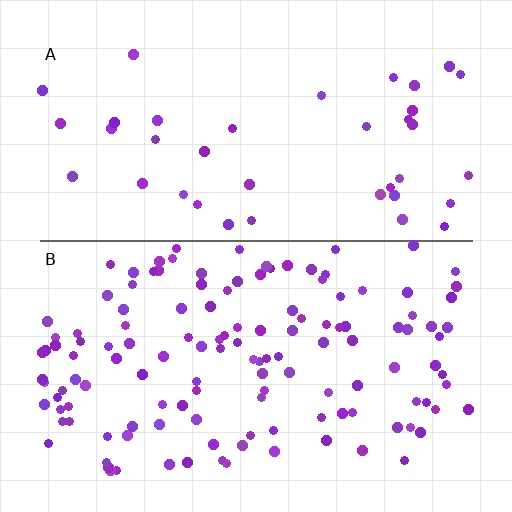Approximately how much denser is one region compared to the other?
Approximately 3.4× — region B over region A.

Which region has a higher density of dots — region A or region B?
B (the bottom).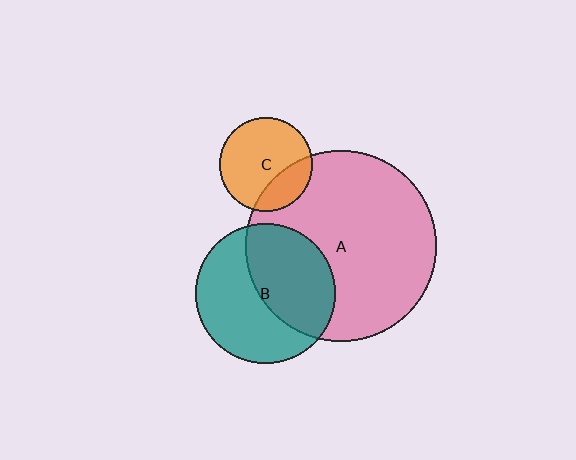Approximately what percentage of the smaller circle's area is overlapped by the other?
Approximately 45%.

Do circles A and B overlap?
Yes.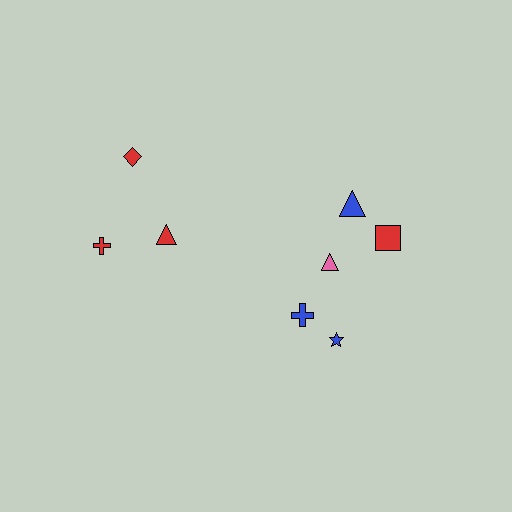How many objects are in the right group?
There are 5 objects.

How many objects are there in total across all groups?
There are 8 objects.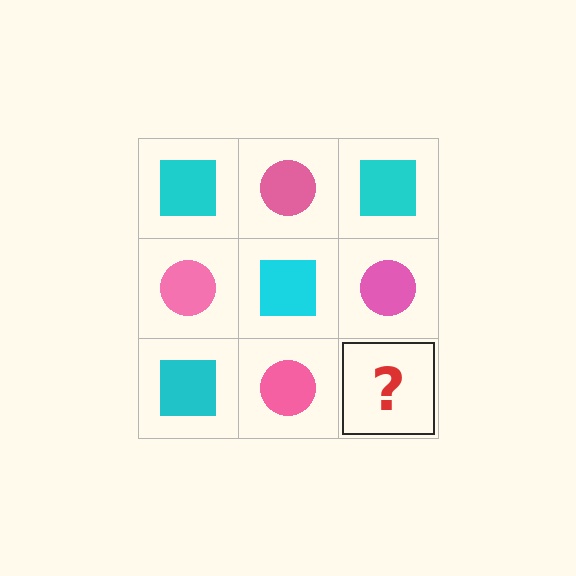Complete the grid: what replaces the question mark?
The question mark should be replaced with a cyan square.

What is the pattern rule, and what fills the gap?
The rule is that it alternates cyan square and pink circle in a checkerboard pattern. The gap should be filled with a cyan square.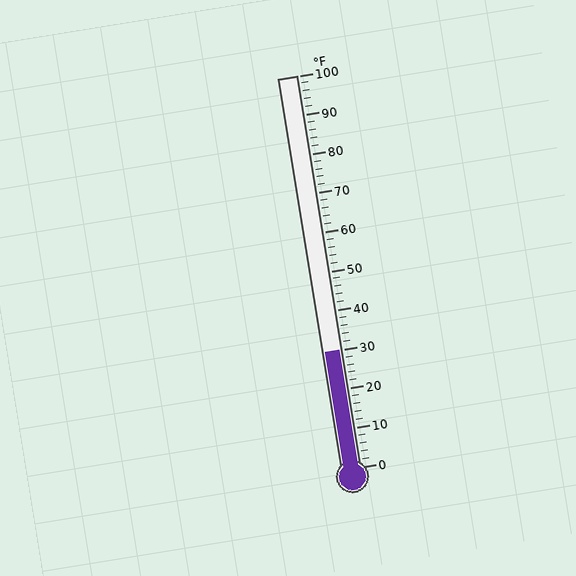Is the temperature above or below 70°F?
The temperature is below 70°F.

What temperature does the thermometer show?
The thermometer shows approximately 30°F.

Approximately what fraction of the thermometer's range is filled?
The thermometer is filled to approximately 30% of its range.